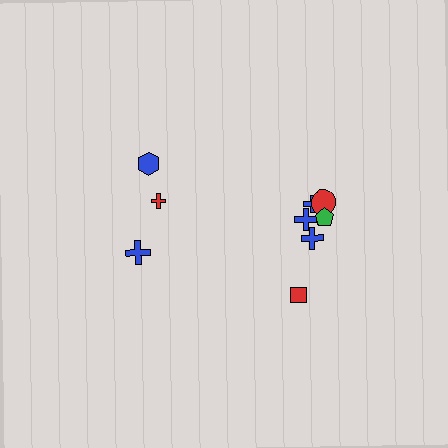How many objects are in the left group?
There are 3 objects.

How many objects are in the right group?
There are 6 objects.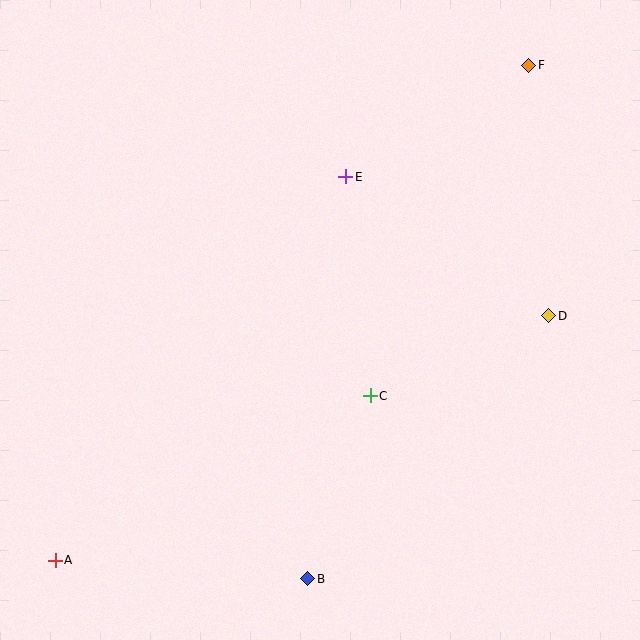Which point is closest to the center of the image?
Point C at (370, 396) is closest to the center.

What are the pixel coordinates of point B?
Point B is at (308, 579).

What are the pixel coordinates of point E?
Point E is at (346, 177).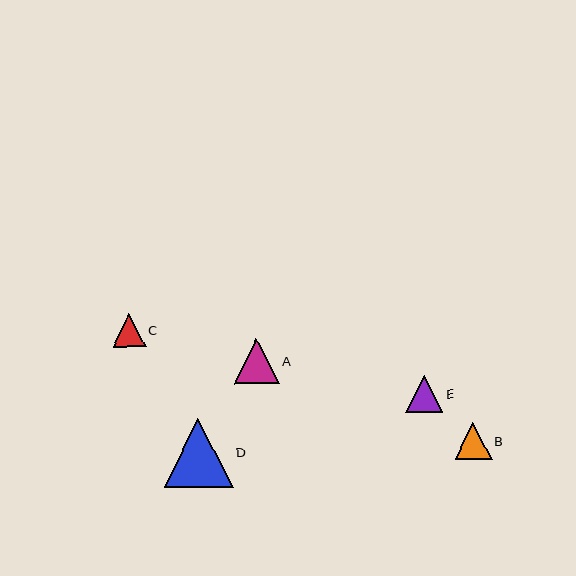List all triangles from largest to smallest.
From largest to smallest: D, A, B, E, C.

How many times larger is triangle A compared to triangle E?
Triangle A is approximately 1.2 times the size of triangle E.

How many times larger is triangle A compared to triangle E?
Triangle A is approximately 1.2 times the size of triangle E.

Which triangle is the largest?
Triangle D is the largest with a size of approximately 69 pixels.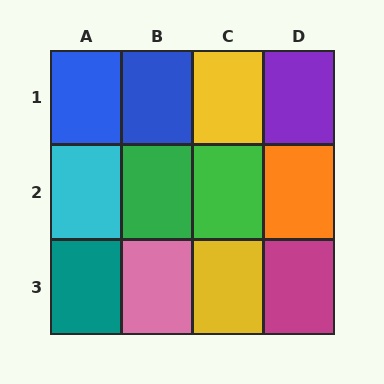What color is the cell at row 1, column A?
Blue.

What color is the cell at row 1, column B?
Blue.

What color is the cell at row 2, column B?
Green.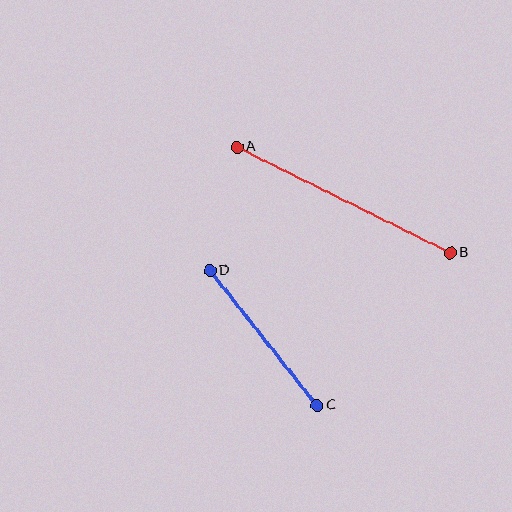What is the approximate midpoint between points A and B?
The midpoint is at approximately (344, 200) pixels.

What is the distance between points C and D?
The distance is approximately 173 pixels.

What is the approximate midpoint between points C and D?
The midpoint is at approximately (263, 338) pixels.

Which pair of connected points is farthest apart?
Points A and B are farthest apart.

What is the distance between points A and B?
The distance is approximately 238 pixels.